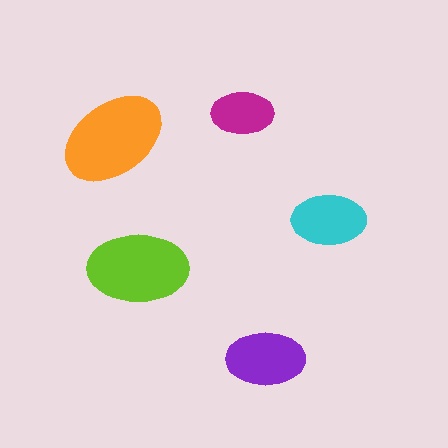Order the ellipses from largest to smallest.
the orange one, the lime one, the purple one, the cyan one, the magenta one.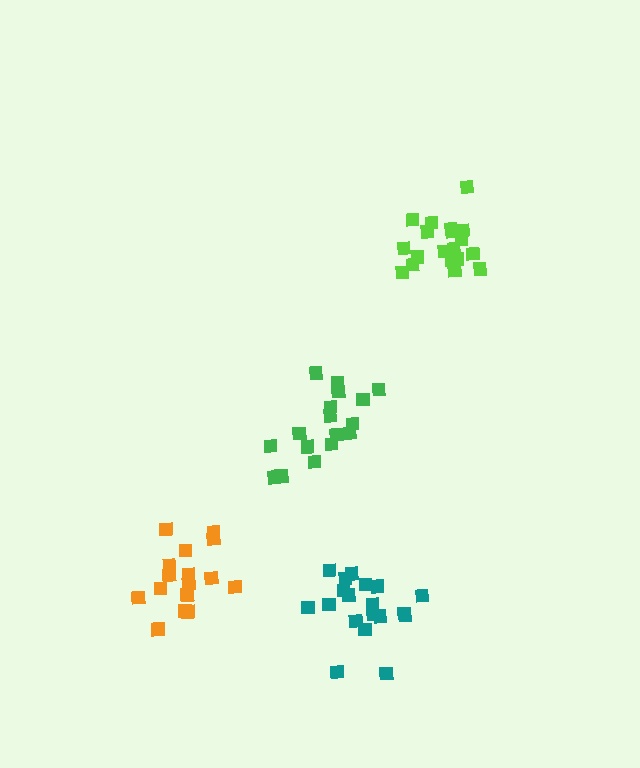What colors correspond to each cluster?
The clusters are colored: green, lime, orange, teal.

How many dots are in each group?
Group 1: 17 dots, Group 2: 19 dots, Group 3: 16 dots, Group 4: 19 dots (71 total).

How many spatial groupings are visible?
There are 4 spatial groupings.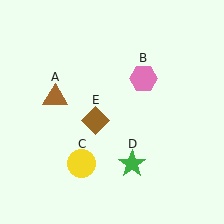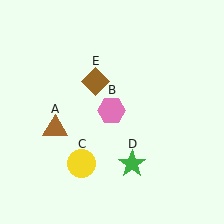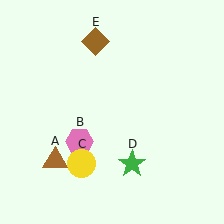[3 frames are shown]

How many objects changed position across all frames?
3 objects changed position: brown triangle (object A), pink hexagon (object B), brown diamond (object E).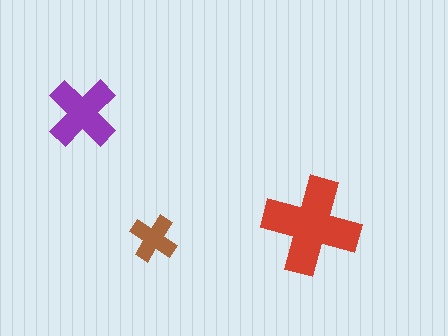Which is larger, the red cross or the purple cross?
The red one.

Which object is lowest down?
The brown cross is bottommost.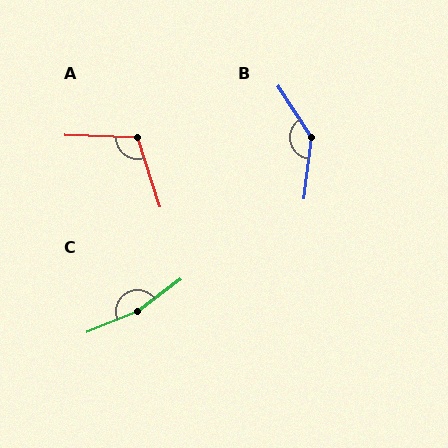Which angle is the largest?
C, at approximately 166 degrees.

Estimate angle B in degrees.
Approximately 140 degrees.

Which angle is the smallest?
A, at approximately 110 degrees.